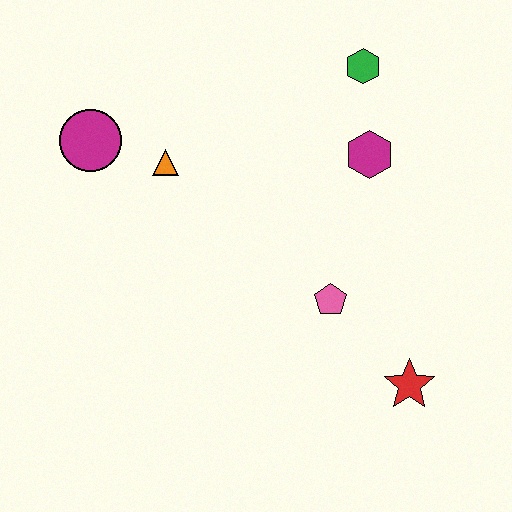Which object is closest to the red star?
The pink pentagon is closest to the red star.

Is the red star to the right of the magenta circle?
Yes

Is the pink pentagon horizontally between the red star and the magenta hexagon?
No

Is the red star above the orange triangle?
No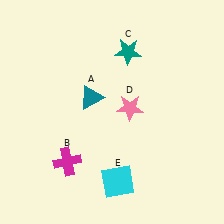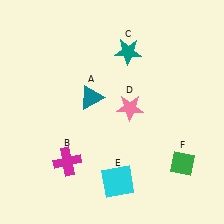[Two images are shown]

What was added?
A green diamond (F) was added in Image 2.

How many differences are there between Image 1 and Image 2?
There is 1 difference between the two images.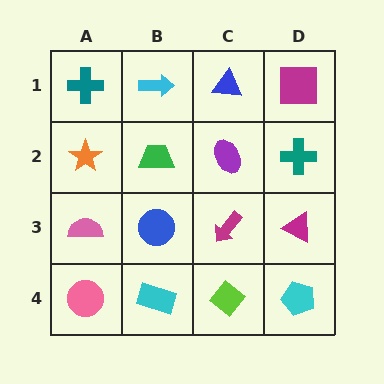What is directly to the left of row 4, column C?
A cyan rectangle.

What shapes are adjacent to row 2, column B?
A cyan arrow (row 1, column B), a blue circle (row 3, column B), an orange star (row 2, column A), a purple ellipse (row 2, column C).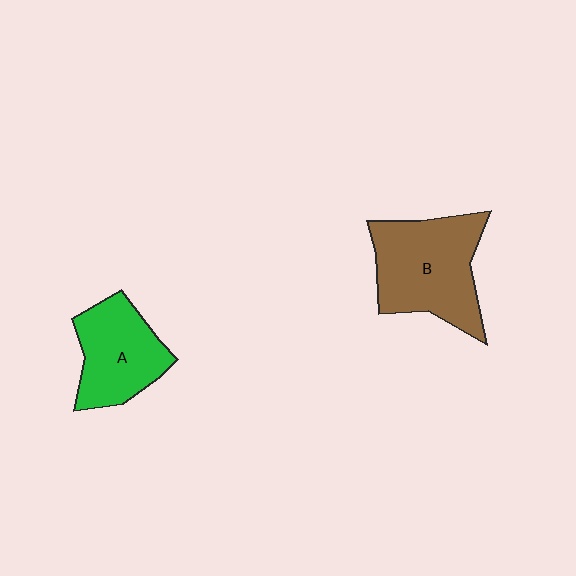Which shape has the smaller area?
Shape A (green).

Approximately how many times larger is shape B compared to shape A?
Approximately 1.3 times.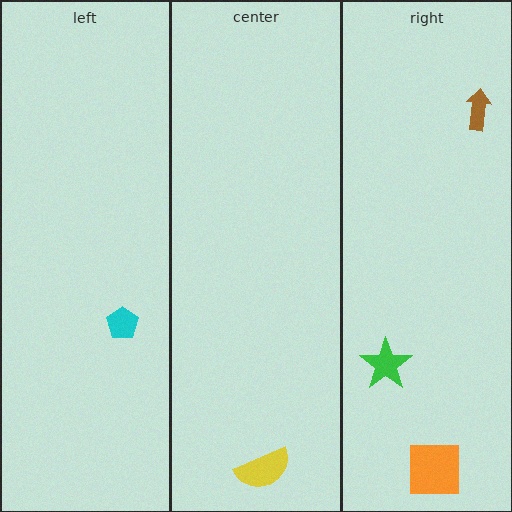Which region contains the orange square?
The right region.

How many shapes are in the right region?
3.